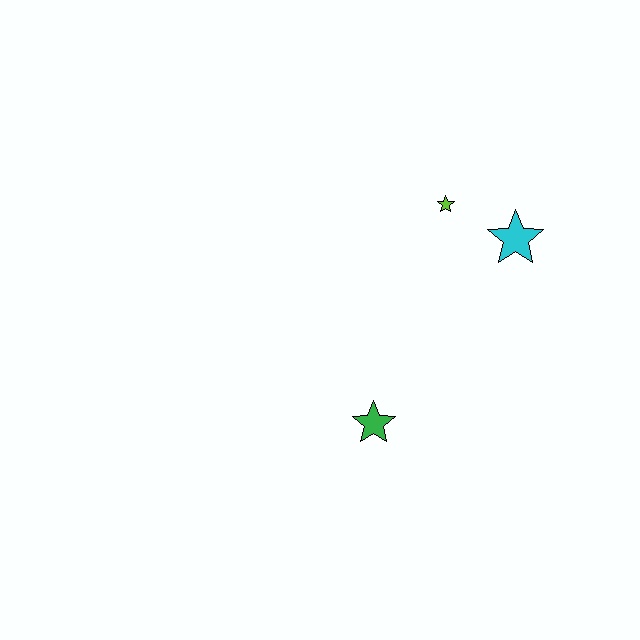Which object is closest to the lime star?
The cyan star is closest to the lime star.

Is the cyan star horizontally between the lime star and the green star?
No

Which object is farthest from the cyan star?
The green star is farthest from the cyan star.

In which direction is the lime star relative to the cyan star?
The lime star is to the left of the cyan star.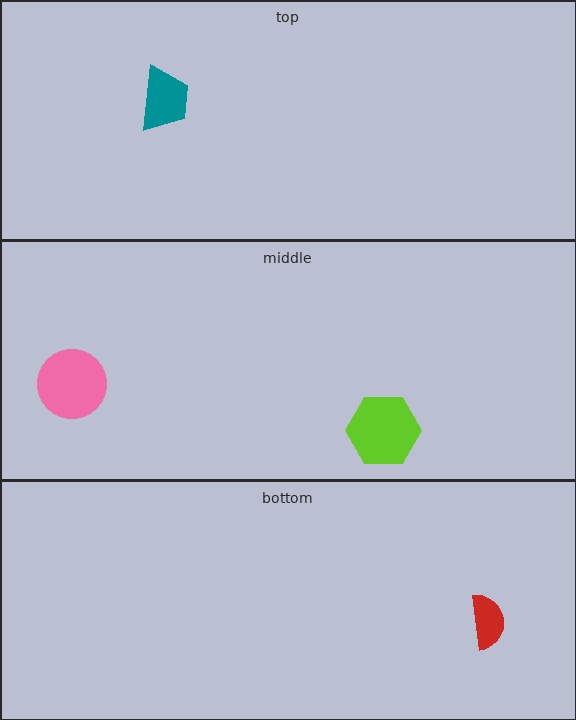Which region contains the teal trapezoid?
The top region.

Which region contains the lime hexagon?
The middle region.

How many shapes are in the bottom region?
1.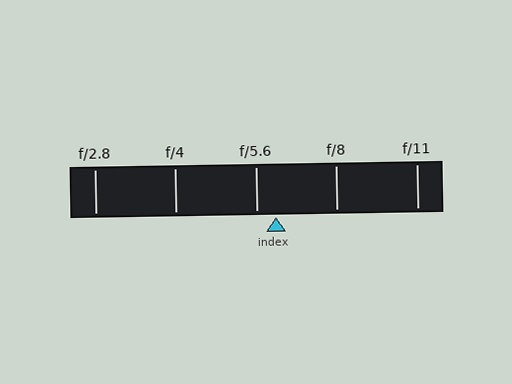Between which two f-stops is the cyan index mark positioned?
The index mark is between f/5.6 and f/8.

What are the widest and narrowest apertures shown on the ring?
The widest aperture shown is f/2.8 and the narrowest is f/11.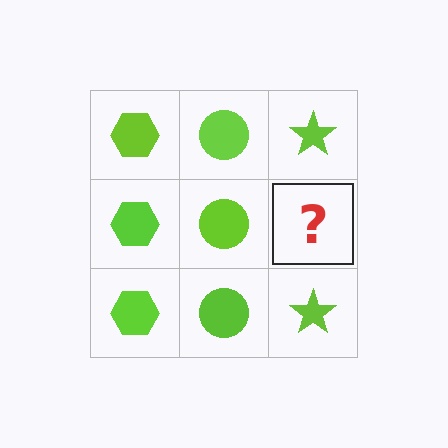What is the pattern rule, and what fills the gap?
The rule is that each column has a consistent shape. The gap should be filled with a lime star.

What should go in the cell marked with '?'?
The missing cell should contain a lime star.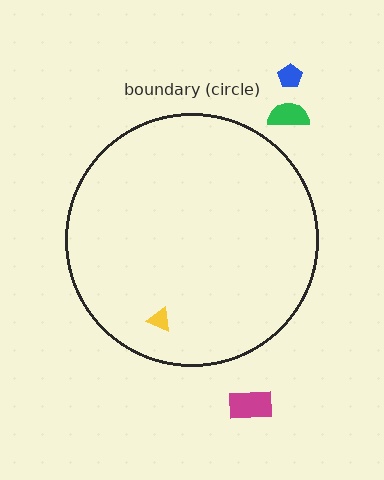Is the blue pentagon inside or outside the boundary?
Outside.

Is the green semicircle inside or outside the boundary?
Outside.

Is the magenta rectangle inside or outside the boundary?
Outside.